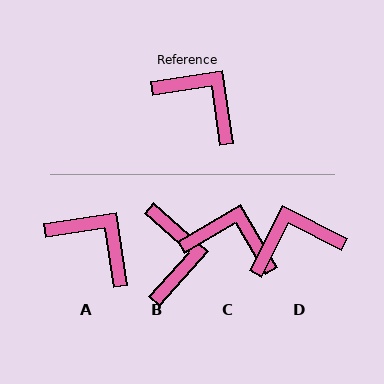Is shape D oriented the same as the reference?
No, it is off by about 55 degrees.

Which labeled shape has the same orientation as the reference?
A.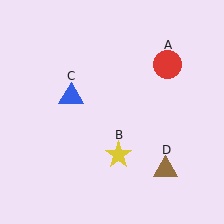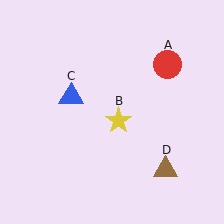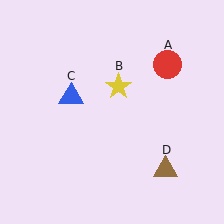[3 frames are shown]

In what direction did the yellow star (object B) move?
The yellow star (object B) moved up.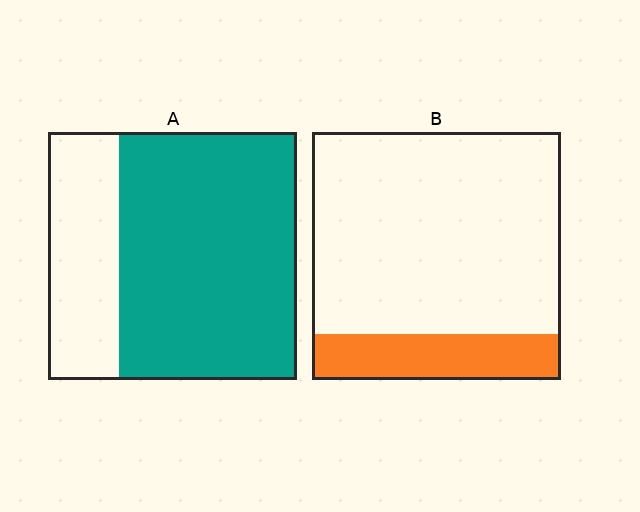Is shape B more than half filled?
No.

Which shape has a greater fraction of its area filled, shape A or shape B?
Shape A.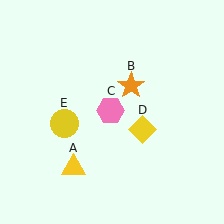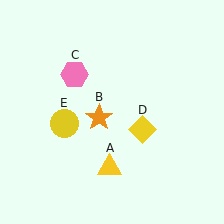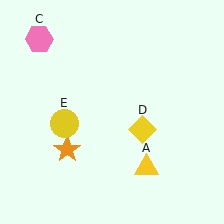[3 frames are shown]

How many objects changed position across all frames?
3 objects changed position: yellow triangle (object A), orange star (object B), pink hexagon (object C).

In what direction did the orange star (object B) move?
The orange star (object B) moved down and to the left.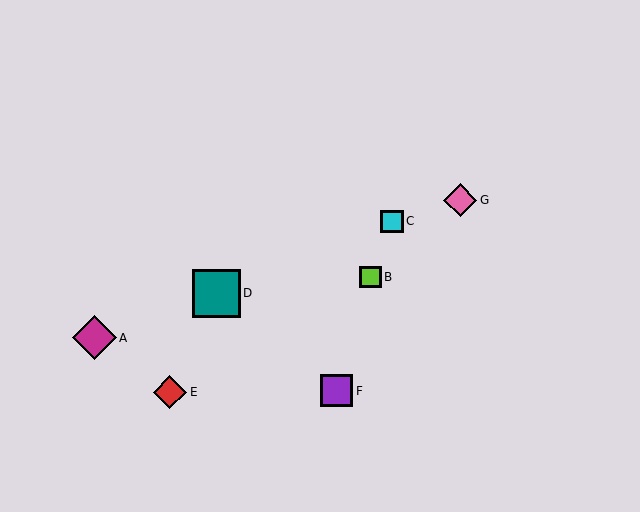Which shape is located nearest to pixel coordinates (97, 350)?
The magenta diamond (labeled A) at (95, 338) is nearest to that location.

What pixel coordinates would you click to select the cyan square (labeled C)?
Click at (392, 221) to select the cyan square C.